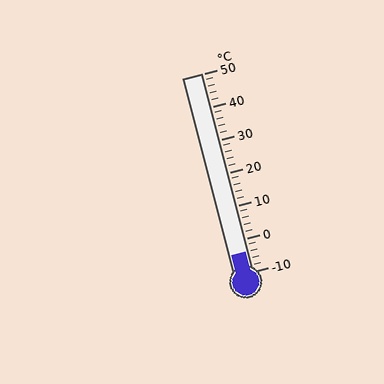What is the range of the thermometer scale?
The thermometer scale ranges from -10°C to 50°C.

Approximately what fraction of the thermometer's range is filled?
The thermometer is filled to approximately 10% of its range.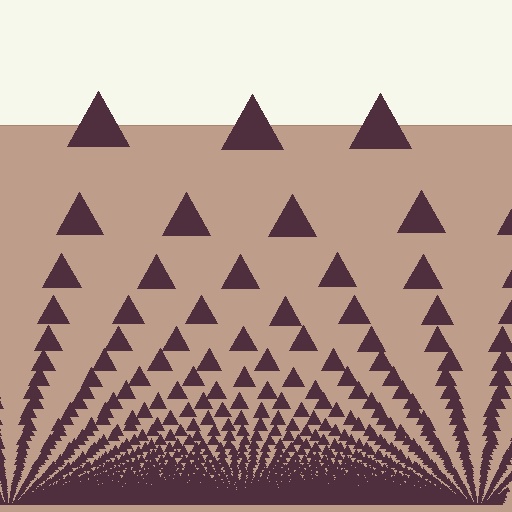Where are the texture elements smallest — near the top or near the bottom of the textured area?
Near the bottom.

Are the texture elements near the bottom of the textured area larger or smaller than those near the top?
Smaller. The gradient is inverted — elements near the bottom are smaller and denser.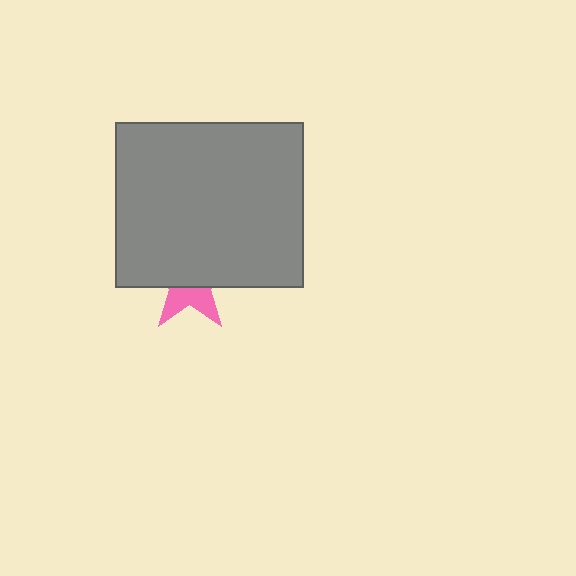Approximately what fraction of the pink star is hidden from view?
Roughly 61% of the pink star is hidden behind the gray rectangle.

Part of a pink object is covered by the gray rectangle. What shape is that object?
It is a star.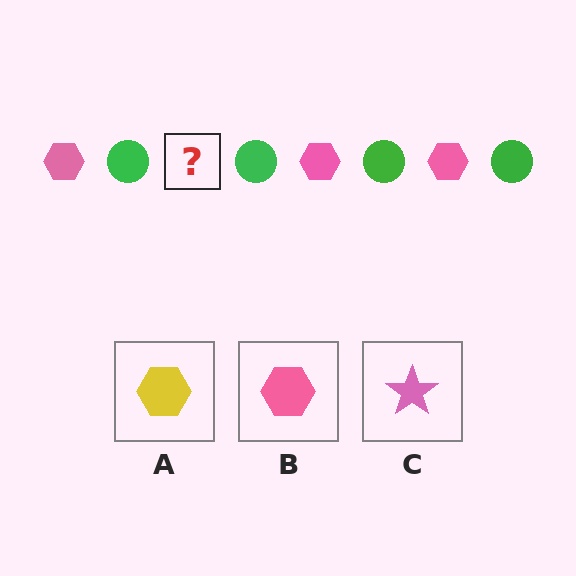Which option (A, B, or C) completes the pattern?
B.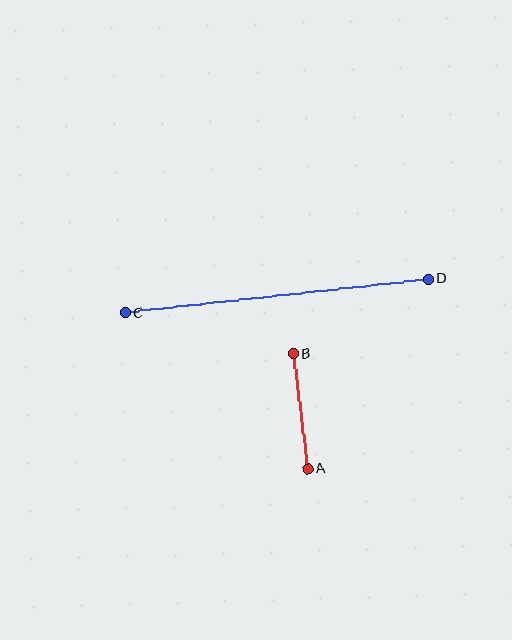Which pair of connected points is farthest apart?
Points C and D are farthest apart.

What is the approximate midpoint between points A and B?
The midpoint is at approximately (300, 411) pixels.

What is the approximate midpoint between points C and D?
The midpoint is at approximately (276, 296) pixels.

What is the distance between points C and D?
The distance is approximately 305 pixels.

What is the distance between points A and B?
The distance is approximately 116 pixels.